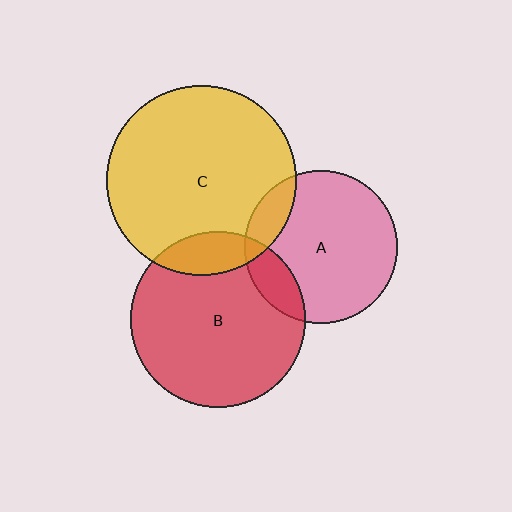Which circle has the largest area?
Circle C (yellow).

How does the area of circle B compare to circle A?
Approximately 1.3 times.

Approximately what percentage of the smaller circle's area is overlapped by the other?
Approximately 15%.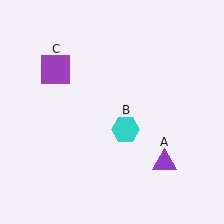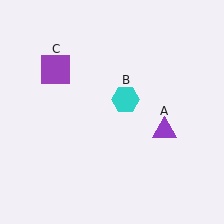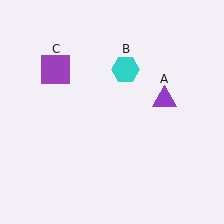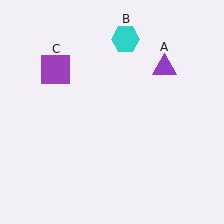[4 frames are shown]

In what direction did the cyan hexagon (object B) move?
The cyan hexagon (object B) moved up.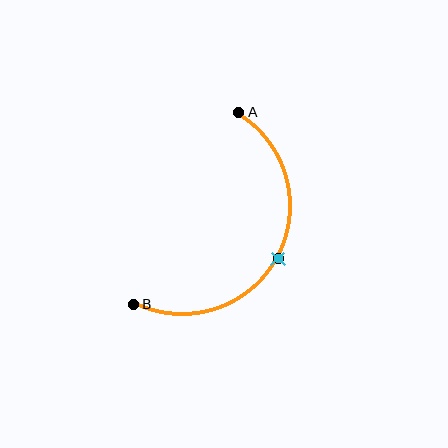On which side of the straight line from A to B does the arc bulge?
The arc bulges to the right of the straight line connecting A and B.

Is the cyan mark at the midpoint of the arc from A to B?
Yes. The cyan mark lies on the arc at equal arc-length from both A and B — it is the arc midpoint.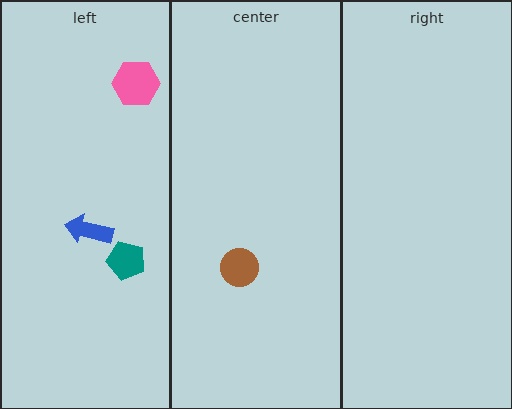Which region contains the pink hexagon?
The left region.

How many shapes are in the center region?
1.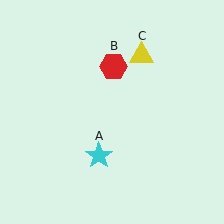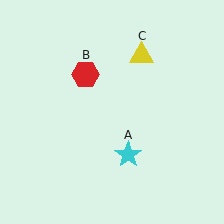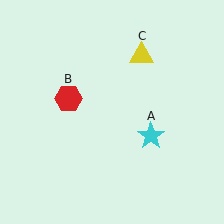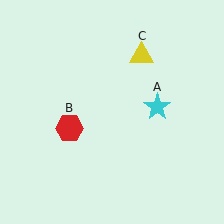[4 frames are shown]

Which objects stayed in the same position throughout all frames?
Yellow triangle (object C) remained stationary.